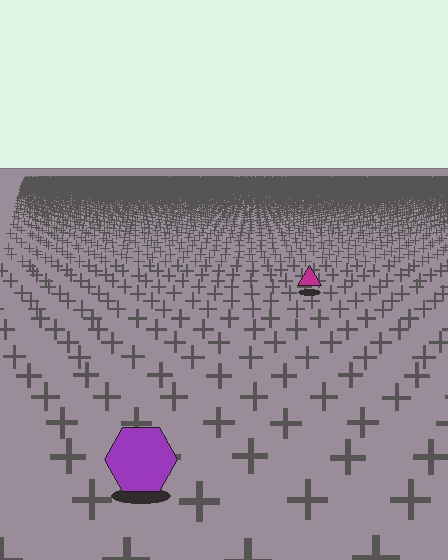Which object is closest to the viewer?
The purple hexagon is closest. The texture marks near it are larger and more spread out.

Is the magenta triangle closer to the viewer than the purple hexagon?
No. The purple hexagon is closer — you can tell from the texture gradient: the ground texture is coarser near it.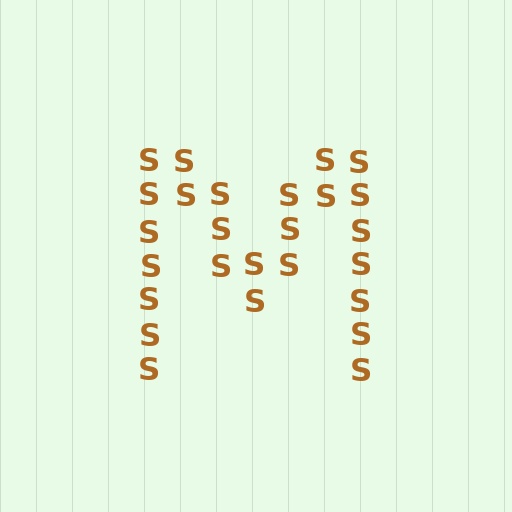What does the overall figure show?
The overall figure shows the letter M.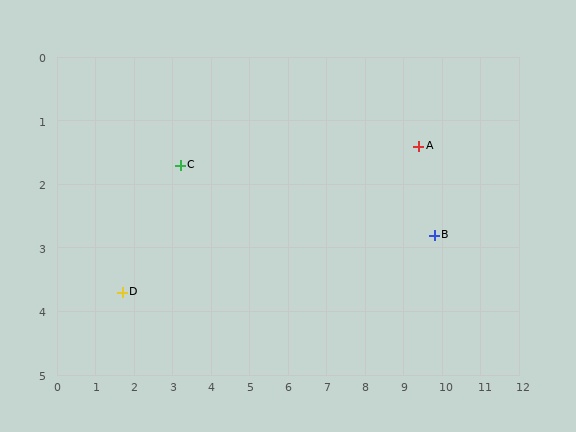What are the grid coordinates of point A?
Point A is at approximately (9.4, 1.4).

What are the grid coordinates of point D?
Point D is at approximately (1.7, 3.7).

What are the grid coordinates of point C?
Point C is at approximately (3.2, 1.7).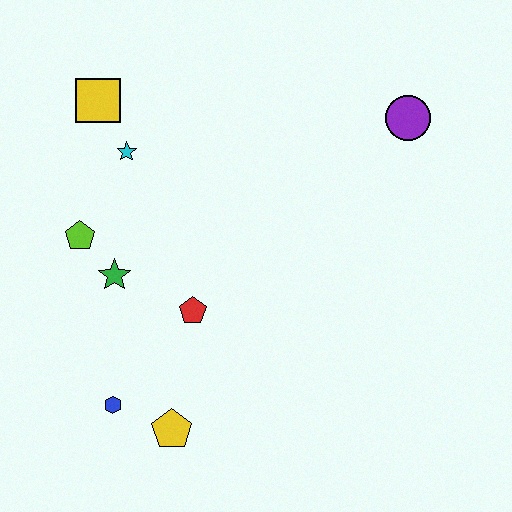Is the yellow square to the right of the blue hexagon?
No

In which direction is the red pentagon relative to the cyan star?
The red pentagon is below the cyan star.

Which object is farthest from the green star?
The purple circle is farthest from the green star.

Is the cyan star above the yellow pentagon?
Yes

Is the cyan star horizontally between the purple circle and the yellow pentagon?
No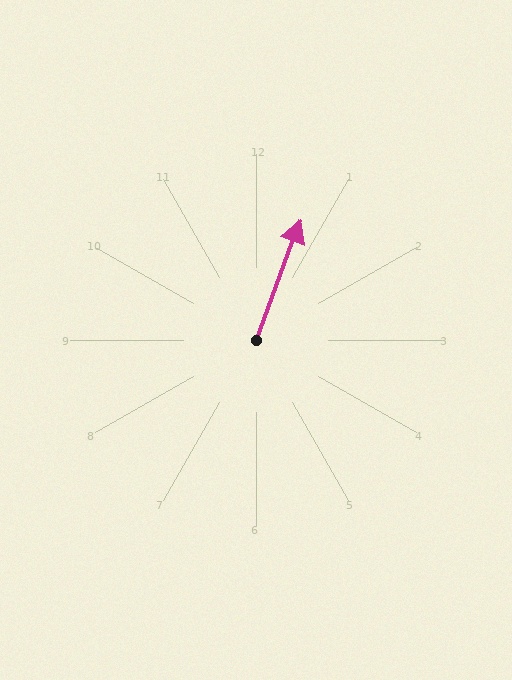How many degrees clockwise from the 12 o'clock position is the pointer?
Approximately 20 degrees.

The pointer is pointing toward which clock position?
Roughly 1 o'clock.